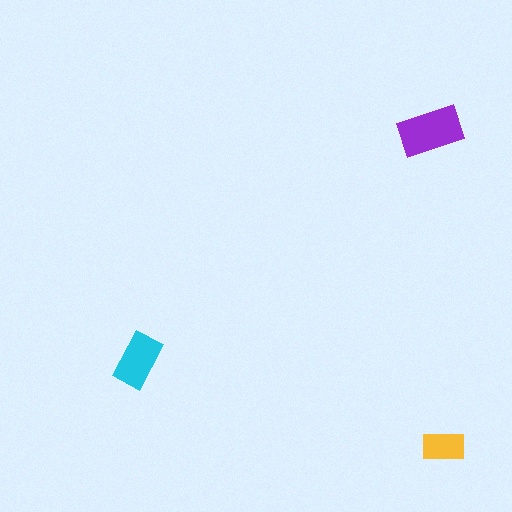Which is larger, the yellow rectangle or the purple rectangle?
The purple one.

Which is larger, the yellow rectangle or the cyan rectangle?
The cyan one.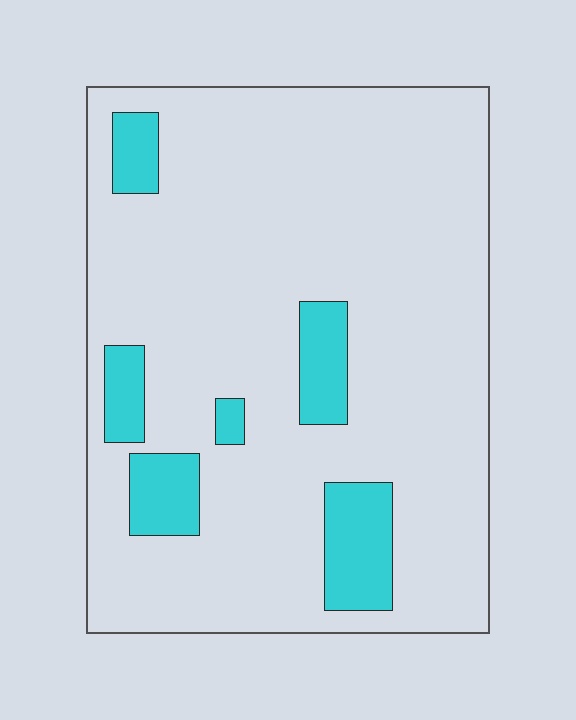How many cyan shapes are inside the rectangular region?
6.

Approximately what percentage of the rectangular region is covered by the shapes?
Approximately 15%.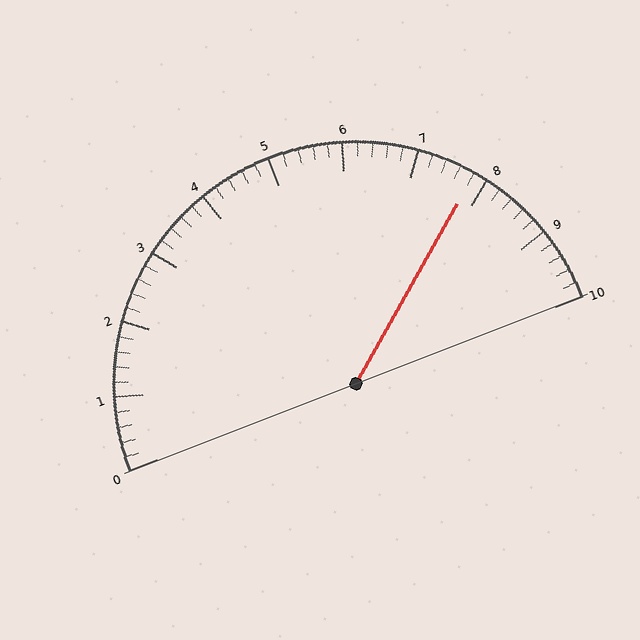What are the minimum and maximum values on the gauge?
The gauge ranges from 0 to 10.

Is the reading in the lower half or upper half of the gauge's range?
The reading is in the upper half of the range (0 to 10).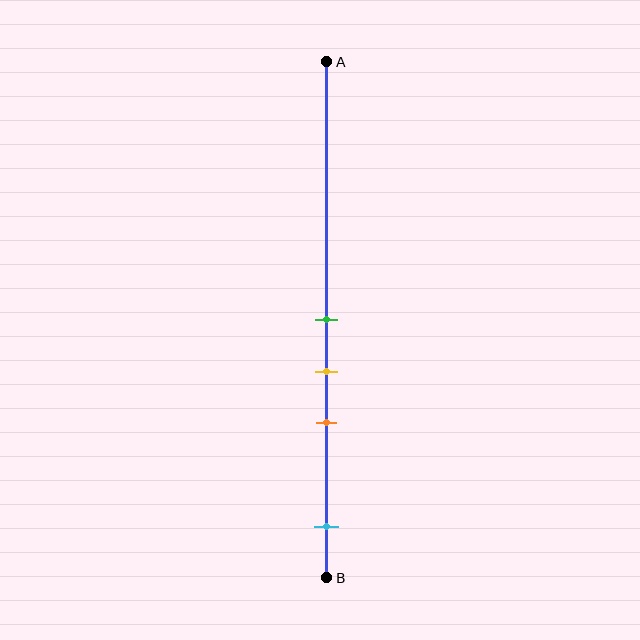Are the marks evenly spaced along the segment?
No, the marks are not evenly spaced.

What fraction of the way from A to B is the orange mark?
The orange mark is approximately 70% (0.7) of the way from A to B.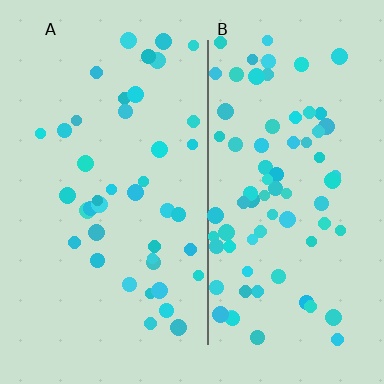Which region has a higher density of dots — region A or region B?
B (the right).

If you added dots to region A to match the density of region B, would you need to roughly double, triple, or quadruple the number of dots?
Approximately double.